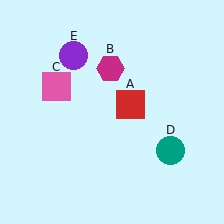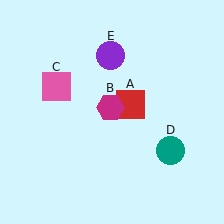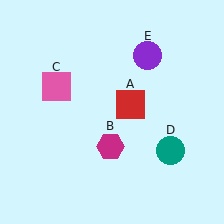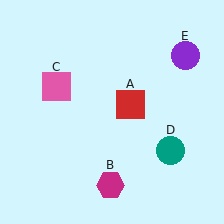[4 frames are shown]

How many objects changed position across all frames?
2 objects changed position: magenta hexagon (object B), purple circle (object E).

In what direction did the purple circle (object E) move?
The purple circle (object E) moved right.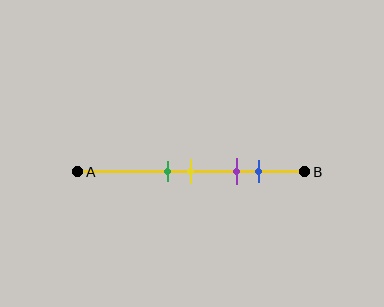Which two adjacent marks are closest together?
The green and yellow marks are the closest adjacent pair.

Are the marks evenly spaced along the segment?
No, the marks are not evenly spaced.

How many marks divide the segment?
There are 4 marks dividing the segment.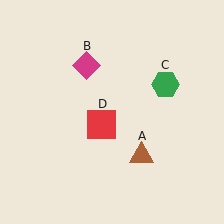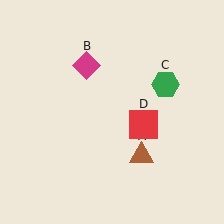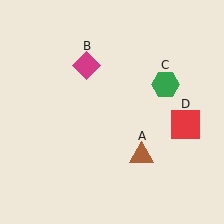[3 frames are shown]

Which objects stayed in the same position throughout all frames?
Brown triangle (object A) and magenta diamond (object B) and green hexagon (object C) remained stationary.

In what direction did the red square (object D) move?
The red square (object D) moved right.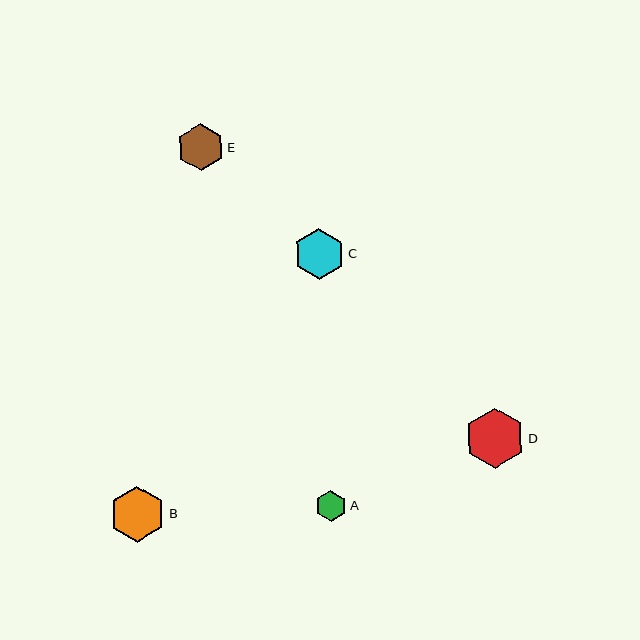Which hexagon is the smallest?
Hexagon A is the smallest with a size of approximately 31 pixels.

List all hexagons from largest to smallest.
From largest to smallest: D, B, C, E, A.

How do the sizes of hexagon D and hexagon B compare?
Hexagon D and hexagon B are approximately the same size.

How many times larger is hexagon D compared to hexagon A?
Hexagon D is approximately 2.0 times the size of hexagon A.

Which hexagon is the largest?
Hexagon D is the largest with a size of approximately 61 pixels.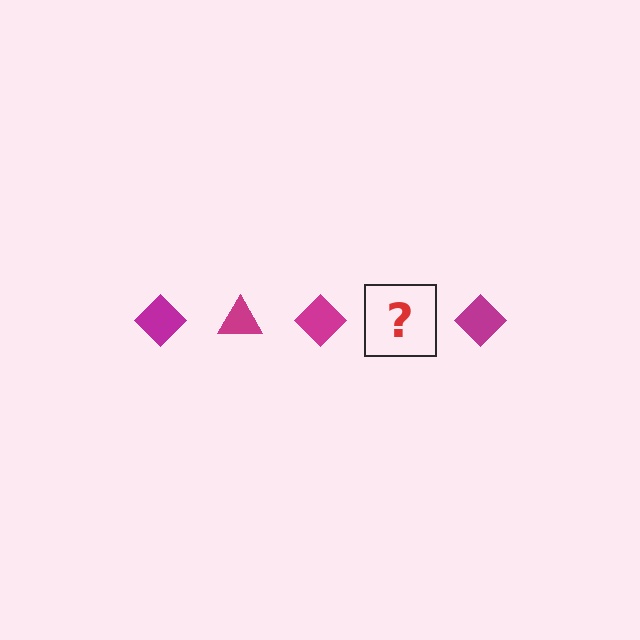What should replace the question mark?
The question mark should be replaced with a magenta triangle.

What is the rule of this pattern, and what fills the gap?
The rule is that the pattern cycles through diamond, triangle shapes in magenta. The gap should be filled with a magenta triangle.